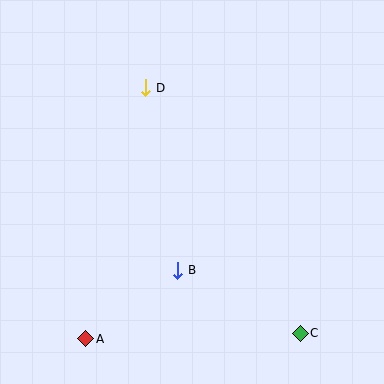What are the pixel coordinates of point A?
Point A is at (86, 339).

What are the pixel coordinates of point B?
Point B is at (178, 270).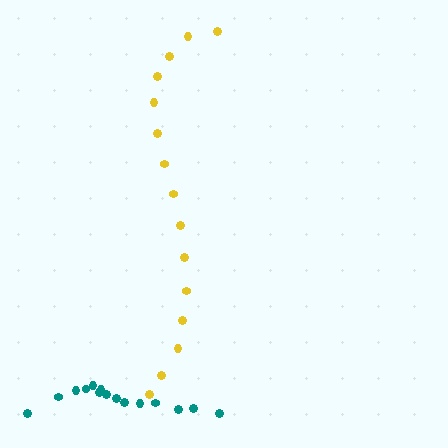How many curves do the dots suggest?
There are 2 distinct paths.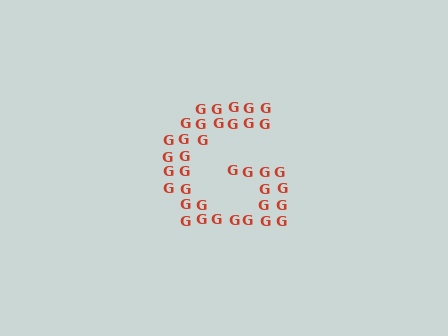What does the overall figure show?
The overall figure shows the letter G.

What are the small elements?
The small elements are letter G's.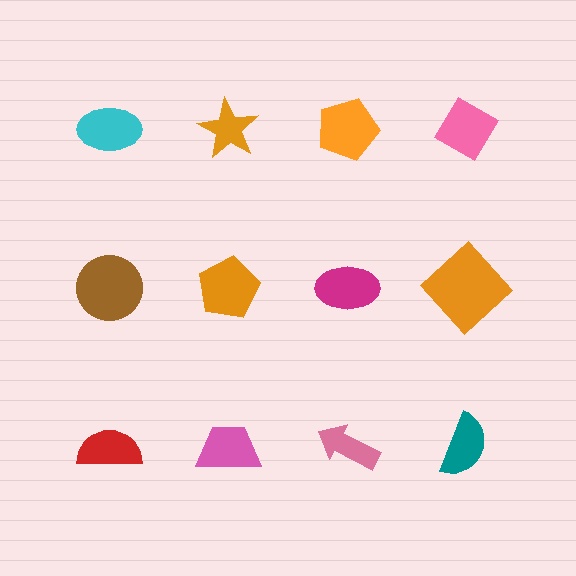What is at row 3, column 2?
A pink trapezoid.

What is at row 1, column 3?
An orange pentagon.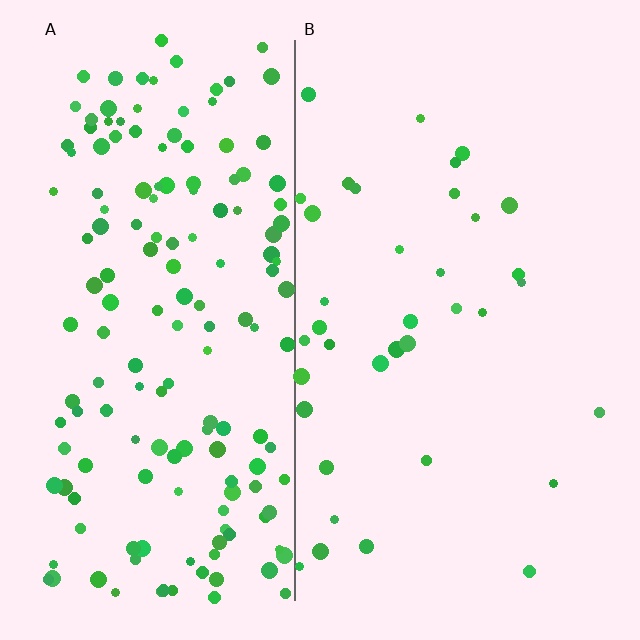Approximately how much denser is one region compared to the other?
Approximately 4.4× — region A over region B.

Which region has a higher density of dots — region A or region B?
A (the left).